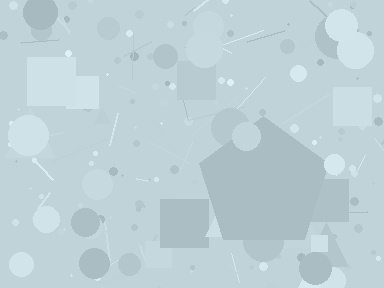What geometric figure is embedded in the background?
A pentagon is embedded in the background.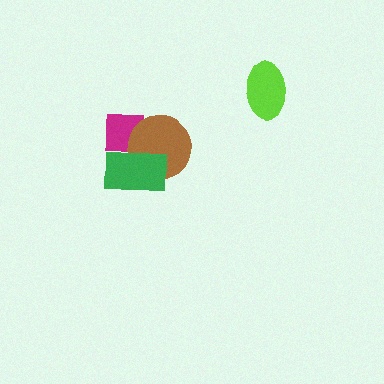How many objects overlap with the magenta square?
2 objects overlap with the magenta square.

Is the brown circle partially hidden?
Yes, it is partially covered by another shape.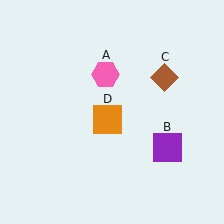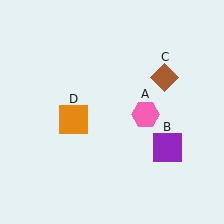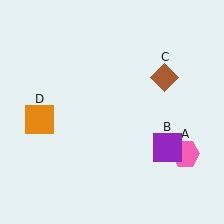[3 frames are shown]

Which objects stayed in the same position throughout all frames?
Purple square (object B) and brown diamond (object C) remained stationary.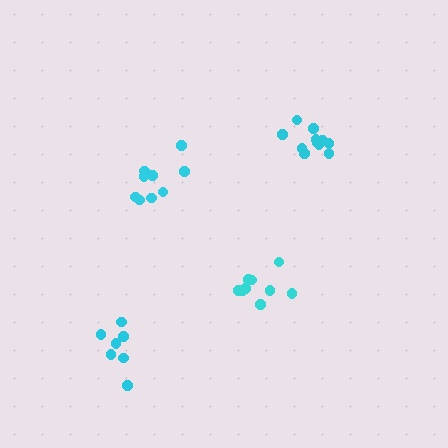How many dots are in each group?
Group 1: 9 dots, Group 2: 11 dots, Group 3: 7 dots, Group 4: 9 dots (36 total).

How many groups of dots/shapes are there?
There are 4 groups.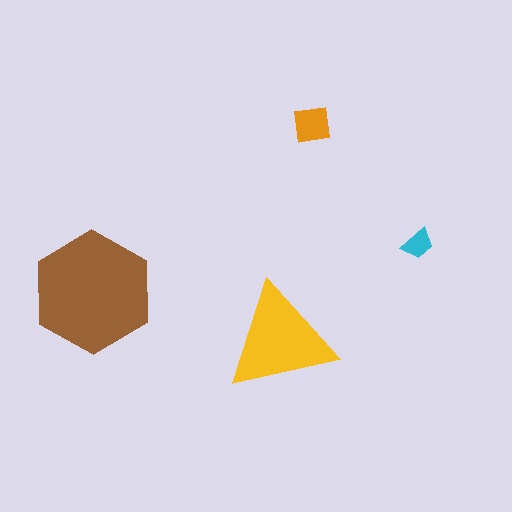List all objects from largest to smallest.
The brown hexagon, the yellow triangle, the orange square, the cyan trapezoid.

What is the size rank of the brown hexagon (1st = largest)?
1st.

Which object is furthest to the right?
The cyan trapezoid is rightmost.